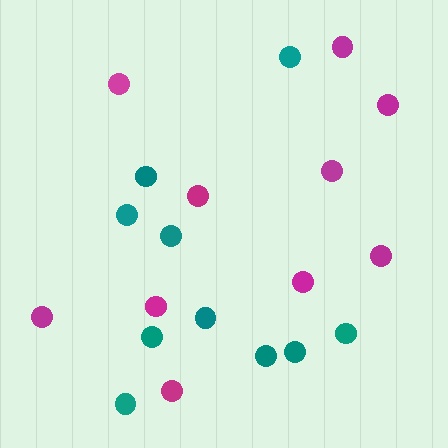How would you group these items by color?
There are 2 groups: one group of teal circles (10) and one group of magenta circles (10).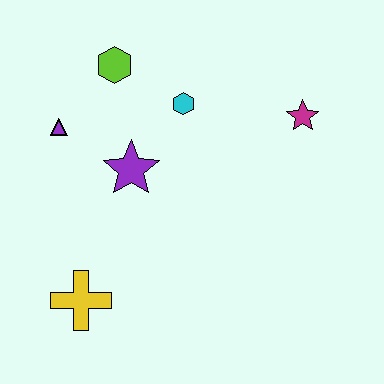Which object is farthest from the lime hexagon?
The yellow cross is farthest from the lime hexagon.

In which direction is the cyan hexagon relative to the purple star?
The cyan hexagon is above the purple star.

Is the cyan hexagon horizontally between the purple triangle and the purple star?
No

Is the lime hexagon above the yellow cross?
Yes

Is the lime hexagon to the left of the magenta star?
Yes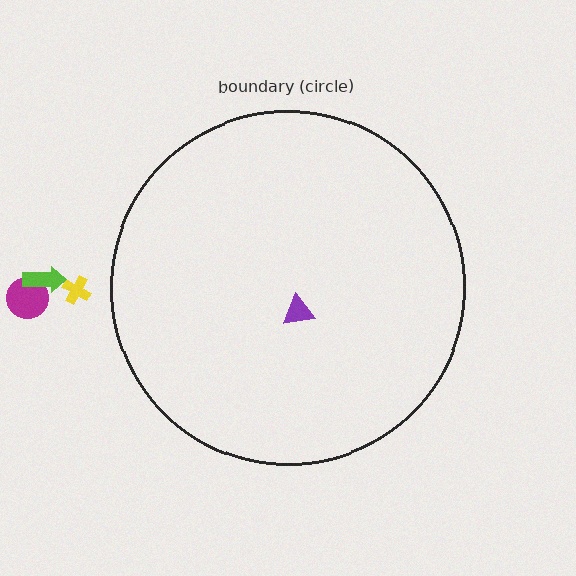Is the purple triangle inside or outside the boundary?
Inside.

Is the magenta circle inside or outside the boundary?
Outside.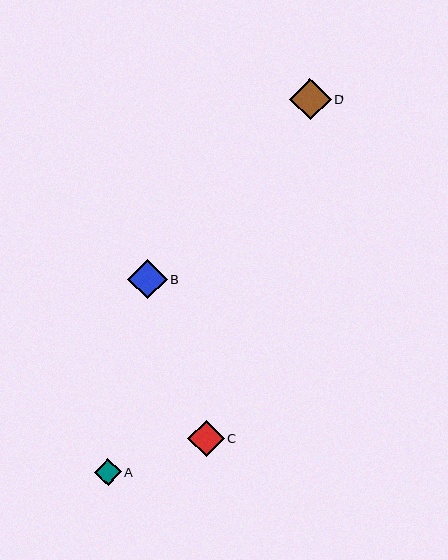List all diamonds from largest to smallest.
From largest to smallest: D, B, C, A.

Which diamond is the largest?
Diamond D is the largest with a size of approximately 42 pixels.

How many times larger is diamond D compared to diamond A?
Diamond D is approximately 1.6 times the size of diamond A.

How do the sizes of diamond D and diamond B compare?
Diamond D and diamond B are approximately the same size.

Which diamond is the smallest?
Diamond A is the smallest with a size of approximately 27 pixels.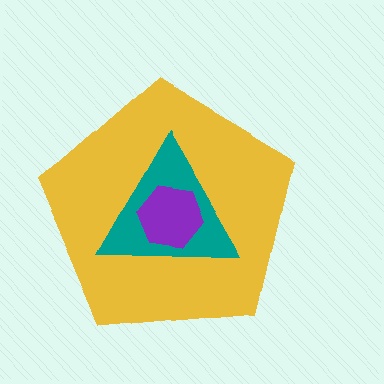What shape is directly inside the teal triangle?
The purple hexagon.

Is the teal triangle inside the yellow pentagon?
Yes.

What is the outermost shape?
The yellow pentagon.